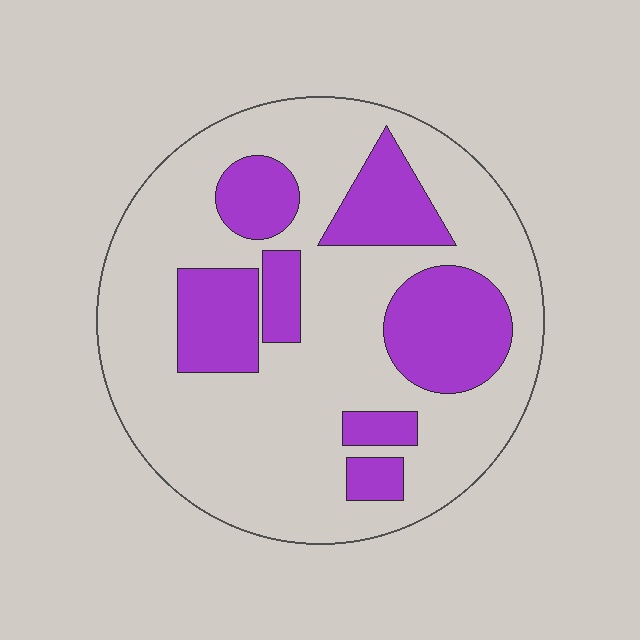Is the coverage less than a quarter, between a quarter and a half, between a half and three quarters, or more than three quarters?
Between a quarter and a half.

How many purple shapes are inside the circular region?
7.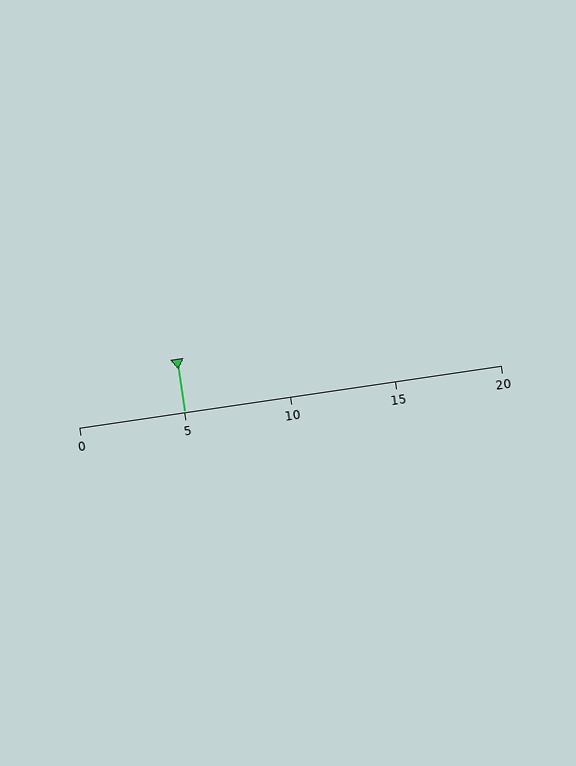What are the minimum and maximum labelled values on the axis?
The axis runs from 0 to 20.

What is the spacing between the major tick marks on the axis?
The major ticks are spaced 5 apart.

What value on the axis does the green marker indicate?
The marker indicates approximately 5.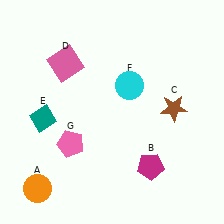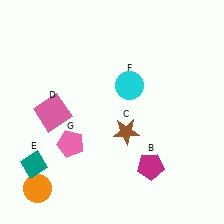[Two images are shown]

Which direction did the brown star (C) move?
The brown star (C) moved left.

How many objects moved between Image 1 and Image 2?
3 objects moved between the two images.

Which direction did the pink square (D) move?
The pink square (D) moved down.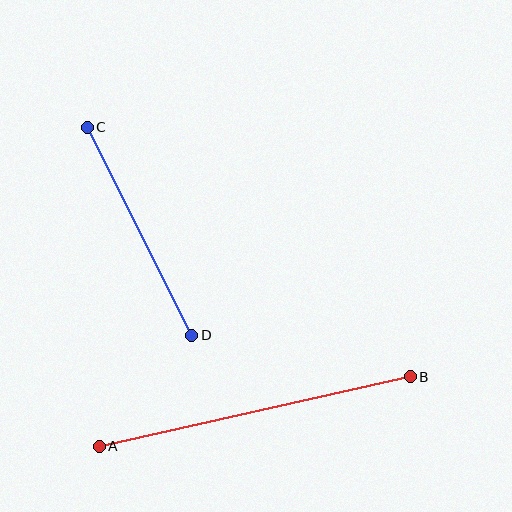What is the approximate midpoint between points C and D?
The midpoint is at approximately (140, 231) pixels.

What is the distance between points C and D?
The distance is approximately 233 pixels.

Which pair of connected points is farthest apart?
Points A and B are farthest apart.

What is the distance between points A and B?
The distance is approximately 319 pixels.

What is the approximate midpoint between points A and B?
The midpoint is at approximately (255, 412) pixels.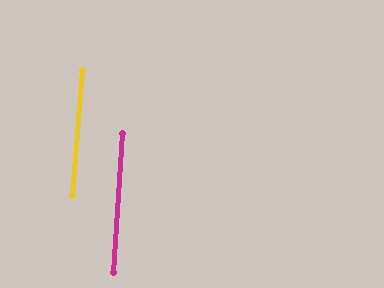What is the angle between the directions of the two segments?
Approximately 1 degree.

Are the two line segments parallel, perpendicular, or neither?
Parallel — their directions differ by only 1.1°.